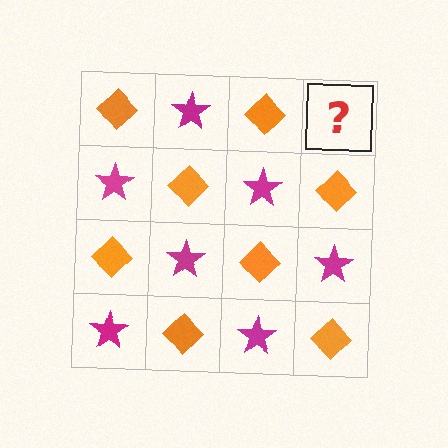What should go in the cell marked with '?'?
The missing cell should contain a magenta star.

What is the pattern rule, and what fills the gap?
The rule is that it alternates orange diamond and magenta star in a checkerboard pattern. The gap should be filled with a magenta star.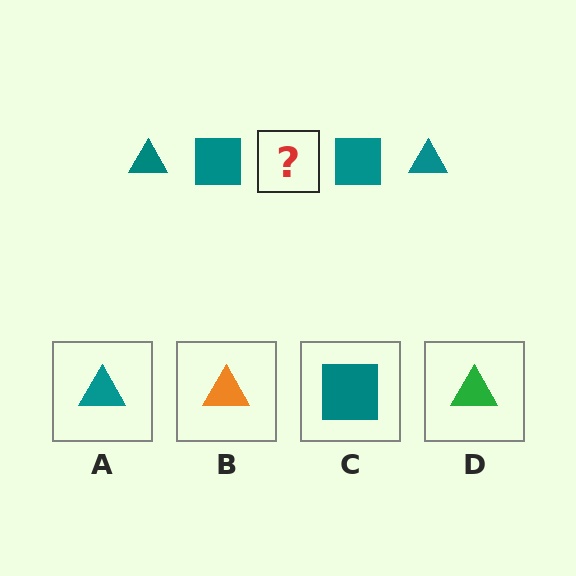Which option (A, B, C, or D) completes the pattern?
A.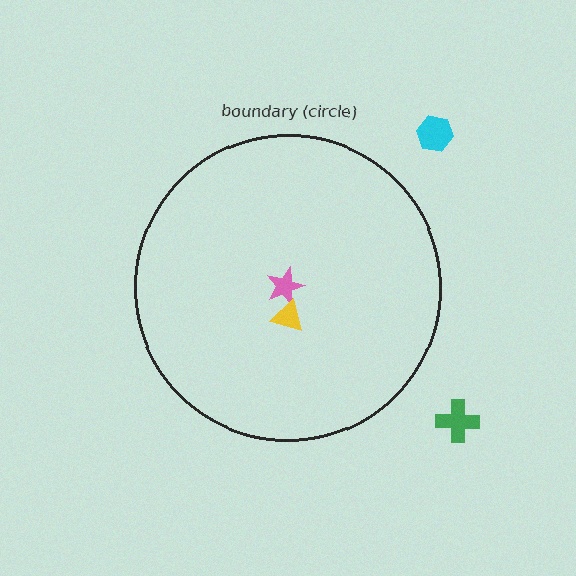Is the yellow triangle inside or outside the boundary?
Inside.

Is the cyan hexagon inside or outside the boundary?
Outside.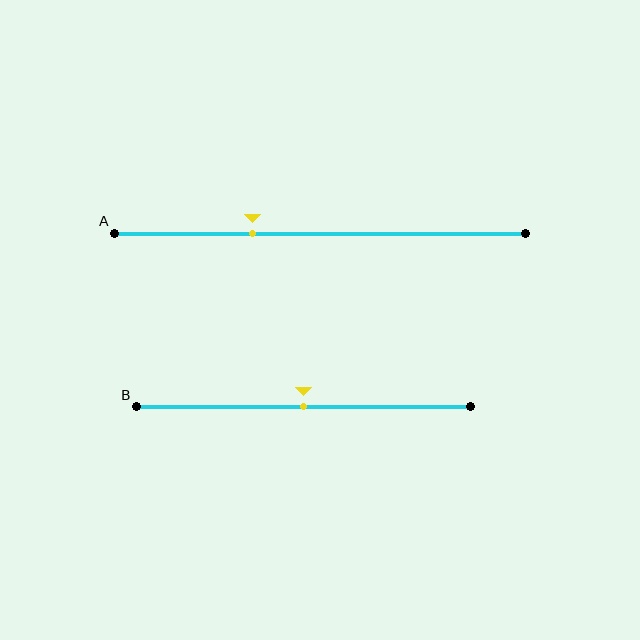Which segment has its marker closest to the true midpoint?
Segment B has its marker closest to the true midpoint.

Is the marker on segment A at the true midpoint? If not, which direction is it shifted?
No, the marker on segment A is shifted to the left by about 16% of the segment length.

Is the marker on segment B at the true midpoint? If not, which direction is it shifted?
Yes, the marker on segment B is at the true midpoint.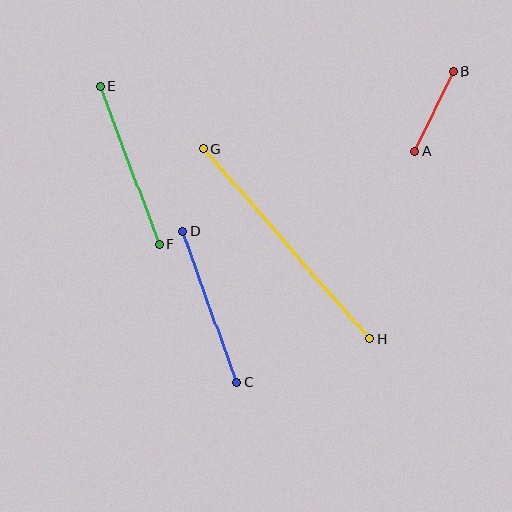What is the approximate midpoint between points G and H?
The midpoint is at approximately (286, 244) pixels.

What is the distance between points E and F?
The distance is approximately 168 pixels.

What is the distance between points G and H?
The distance is approximately 252 pixels.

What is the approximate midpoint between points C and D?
The midpoint is at approximately (210, 307) pixels.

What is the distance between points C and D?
The distance is approximately 161 pixels.